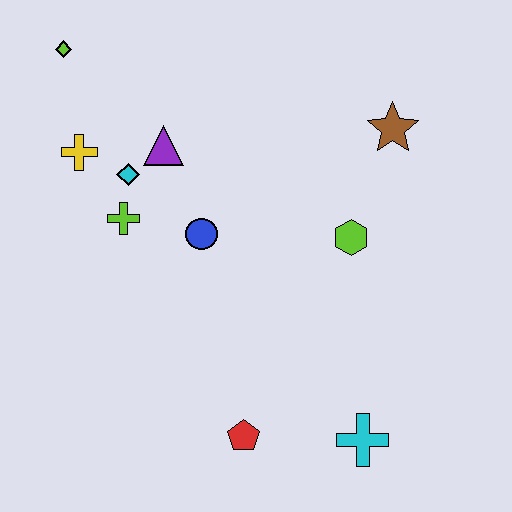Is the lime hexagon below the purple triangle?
Yes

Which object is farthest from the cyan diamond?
The cyan cross is farthest from the cyan diamond.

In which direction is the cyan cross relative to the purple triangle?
The cyan cross is below the purple triangle.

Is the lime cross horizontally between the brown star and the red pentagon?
No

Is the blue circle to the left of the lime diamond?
No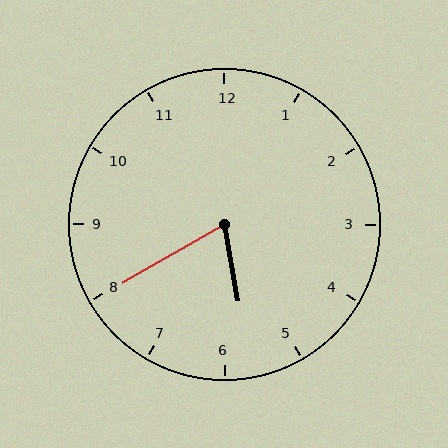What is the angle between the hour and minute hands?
Approximately 70 degrees.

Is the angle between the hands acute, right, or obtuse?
It is acute.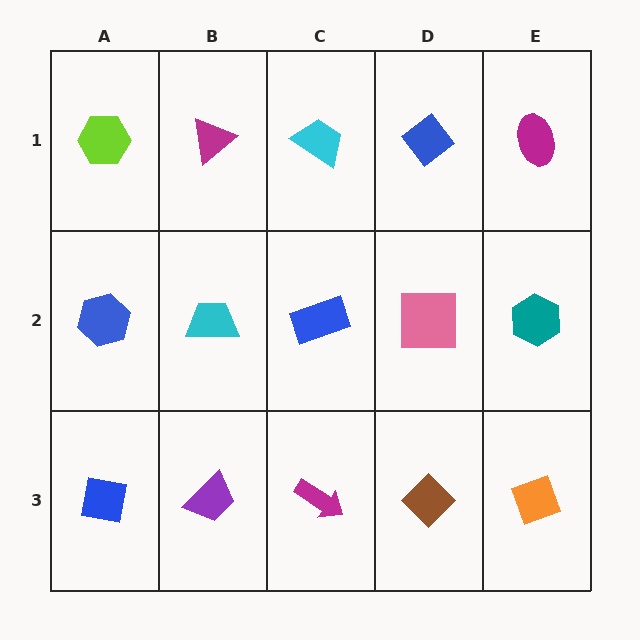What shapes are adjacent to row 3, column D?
A pink square (row 2, column D), a magenta arrow (row 3, column C), an orange diamond (row 3, column E).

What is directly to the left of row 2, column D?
A blue rectangle.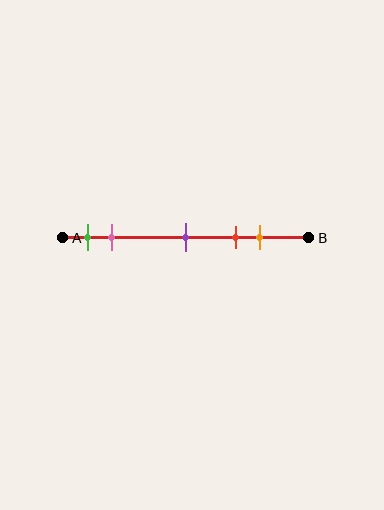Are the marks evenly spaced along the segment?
No, the marks are not evenly spaced.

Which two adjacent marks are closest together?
The green and pink marks are the closest adjacent pair.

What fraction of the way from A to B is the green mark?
The green mark is approximately 10% (0.1) of the way from A to B.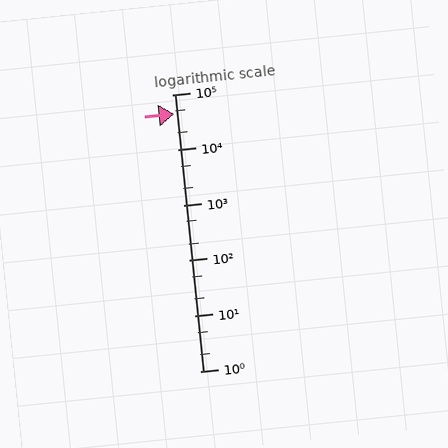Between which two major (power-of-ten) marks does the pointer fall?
The pointer is between 10000 and 100000.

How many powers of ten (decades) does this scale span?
The scale spans 5 decades, from 1 to 100000.